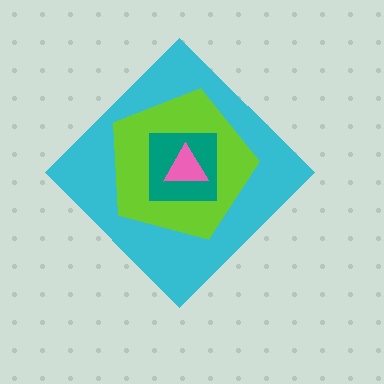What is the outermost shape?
The cyan diamond.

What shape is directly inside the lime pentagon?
The teal square.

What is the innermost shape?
The pink triangle.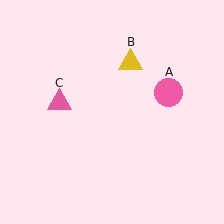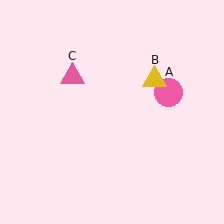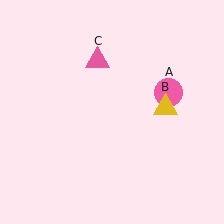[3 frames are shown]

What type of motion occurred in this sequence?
The yellow triangle (object B), pink triangle (object C) rotated clockwise around the center of the scene.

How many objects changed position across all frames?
2 objects changed position: yellow triangle (object B), pink triangle (object C).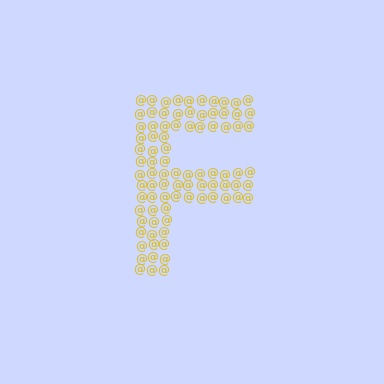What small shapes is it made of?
It is made of small at signs.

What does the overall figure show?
The overall figure shows the letter F.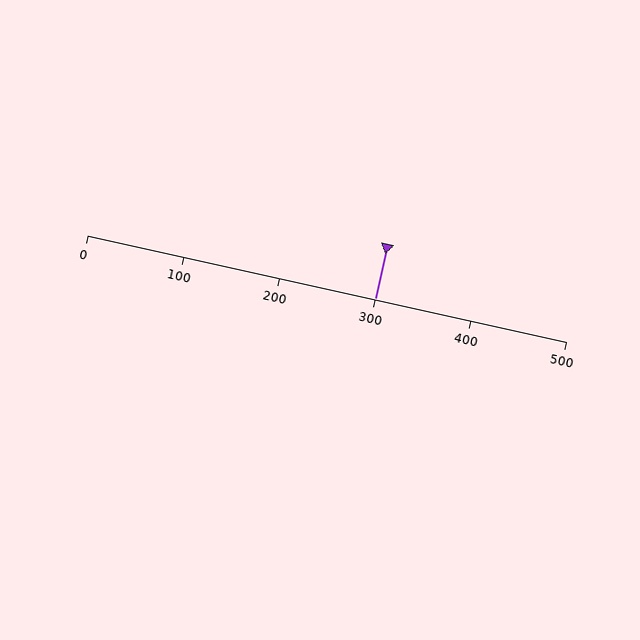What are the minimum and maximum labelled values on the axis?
The axis runs from 0 to 500.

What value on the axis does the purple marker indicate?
The marker indicates approximately 300.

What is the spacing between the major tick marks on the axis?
The major ticks are spaced 100 apart.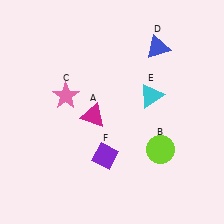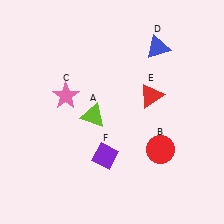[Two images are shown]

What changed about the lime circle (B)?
In Image 1, B is lime. In Image 2, it changed to red.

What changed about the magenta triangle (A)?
In Image 1, A is magenta. In Image 2, it changed to lime.